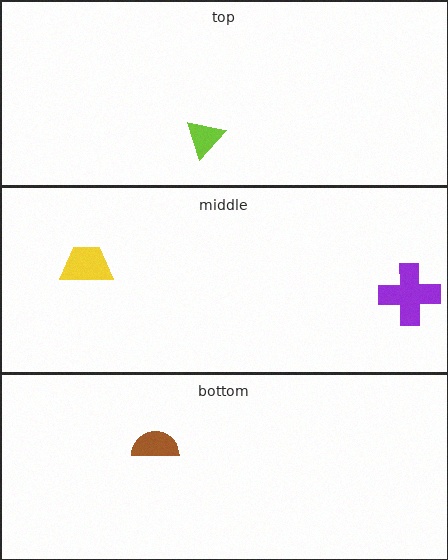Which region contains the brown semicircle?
The bottom region.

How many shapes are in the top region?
1.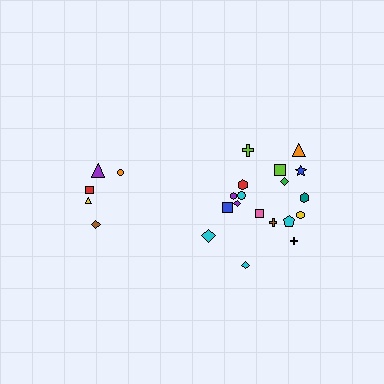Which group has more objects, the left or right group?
The right group.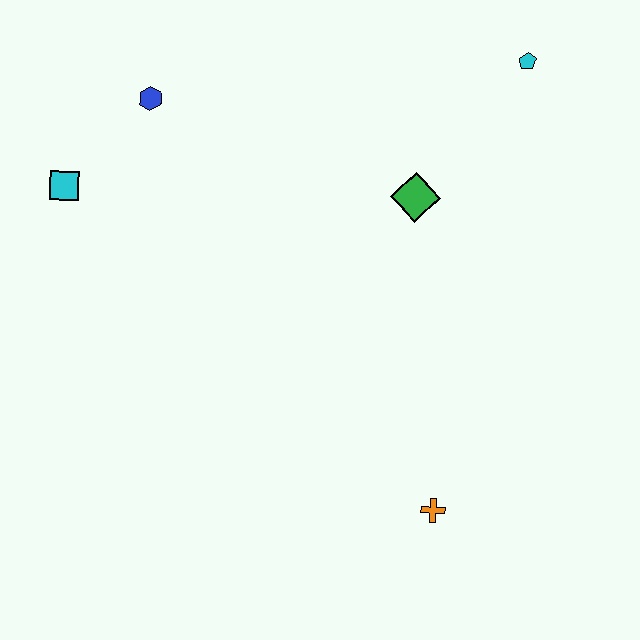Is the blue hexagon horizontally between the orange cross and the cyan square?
Yes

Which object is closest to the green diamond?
The cyan pentagon is closest to the green diamond.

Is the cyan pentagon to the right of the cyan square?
Yes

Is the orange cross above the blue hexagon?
No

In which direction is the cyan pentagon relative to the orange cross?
The cyan pentagon is above the orange cross.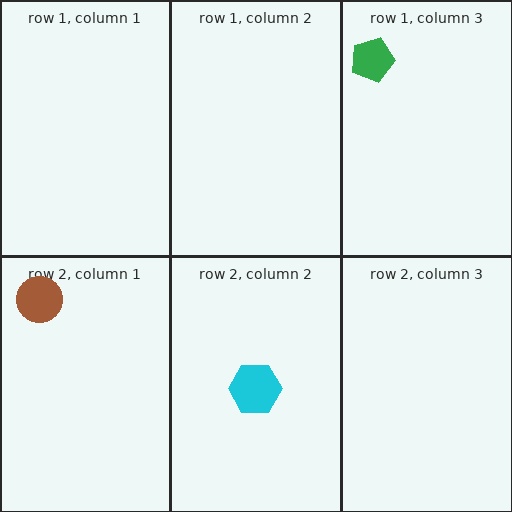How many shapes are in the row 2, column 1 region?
1.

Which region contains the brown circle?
The row 2, column 1 region.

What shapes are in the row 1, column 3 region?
The green pentagon.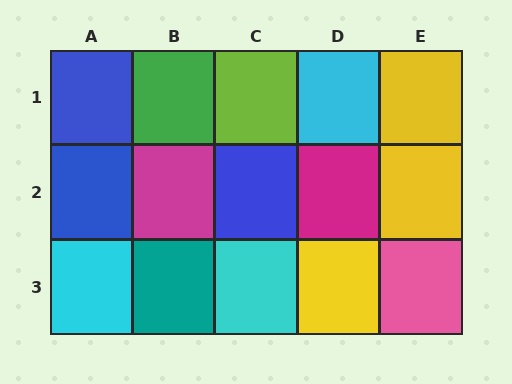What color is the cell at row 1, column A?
Blue.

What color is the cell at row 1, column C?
Lime.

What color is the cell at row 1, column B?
Green.